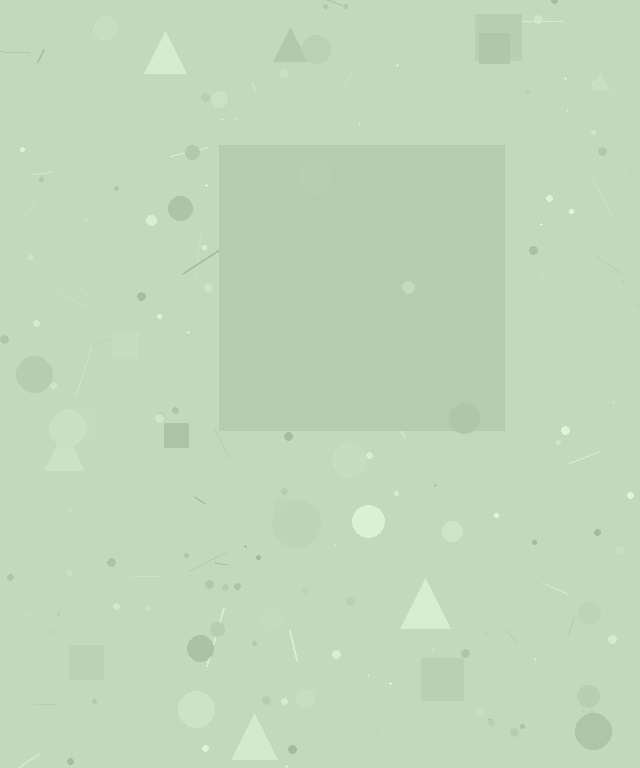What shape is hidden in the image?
A square is hidden in the image.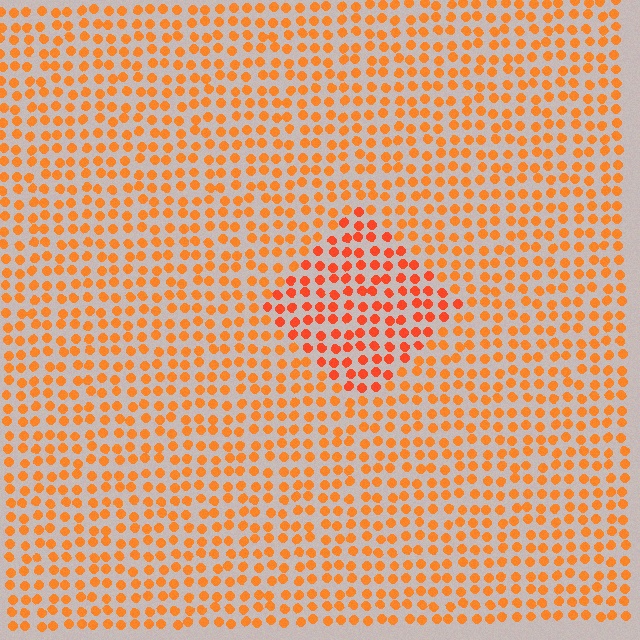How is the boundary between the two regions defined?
The boundary is defined purely by a slight shift in hue (about 18 degrees). Spacing, size, and orientation are identical on both sides.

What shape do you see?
I see a diamond.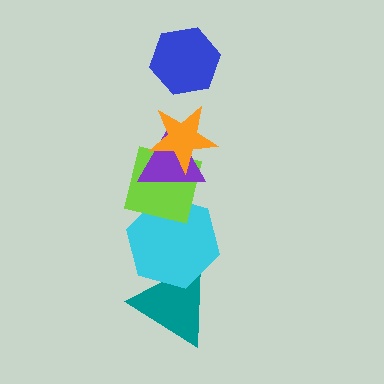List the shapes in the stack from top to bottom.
From top to bottom: the blue hexagon, the orange star, the purple triangle, the lime square, the cyan hexagon, the teal triangle.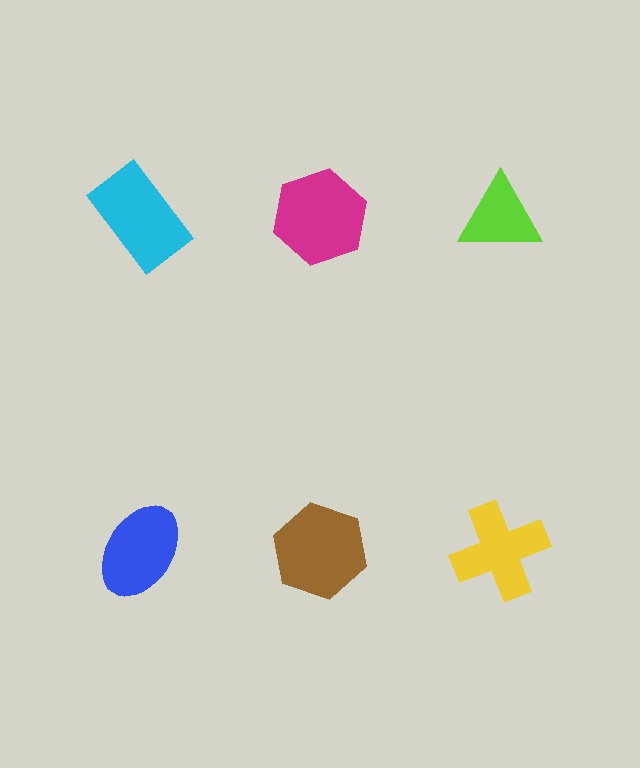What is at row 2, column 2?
A brown hexagon.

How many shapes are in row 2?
3 shapes.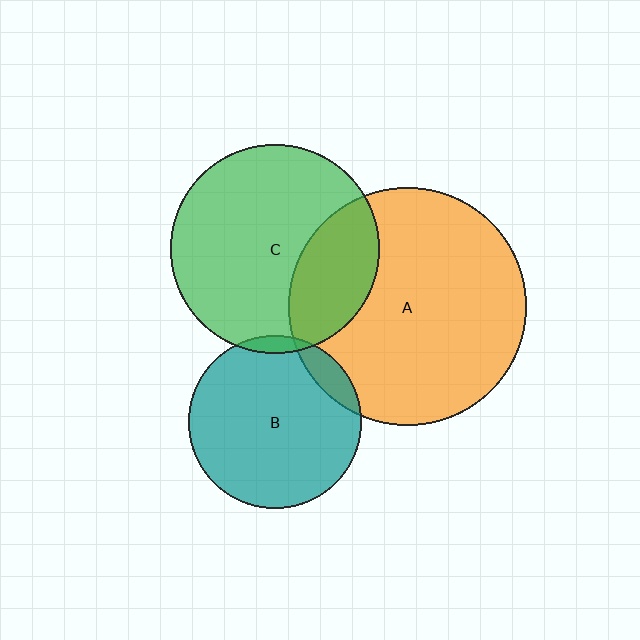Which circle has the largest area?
Circle A (orange).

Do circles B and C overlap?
Yes.